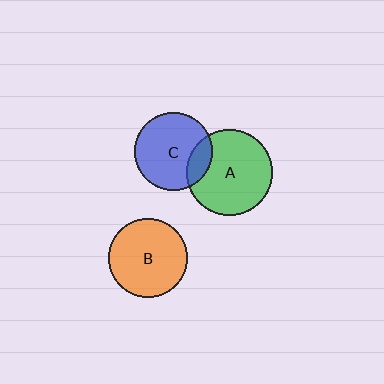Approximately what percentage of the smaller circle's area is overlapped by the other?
Approximately 20%.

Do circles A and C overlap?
Yes.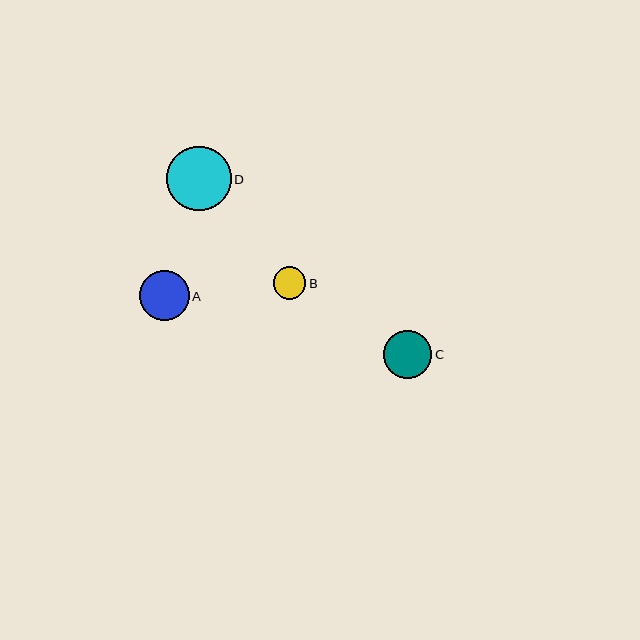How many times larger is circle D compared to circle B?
Circle D is approximately 2.0 times the size of circle B.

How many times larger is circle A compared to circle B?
Circle A is approximately 1.5 times the size of circle B.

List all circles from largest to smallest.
From largest to smallest: D, A, C, B.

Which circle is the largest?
Circle D is the largest with a size of approximately 64 pixels.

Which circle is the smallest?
Circle B is the smallest with a size of approximately 33 pixels.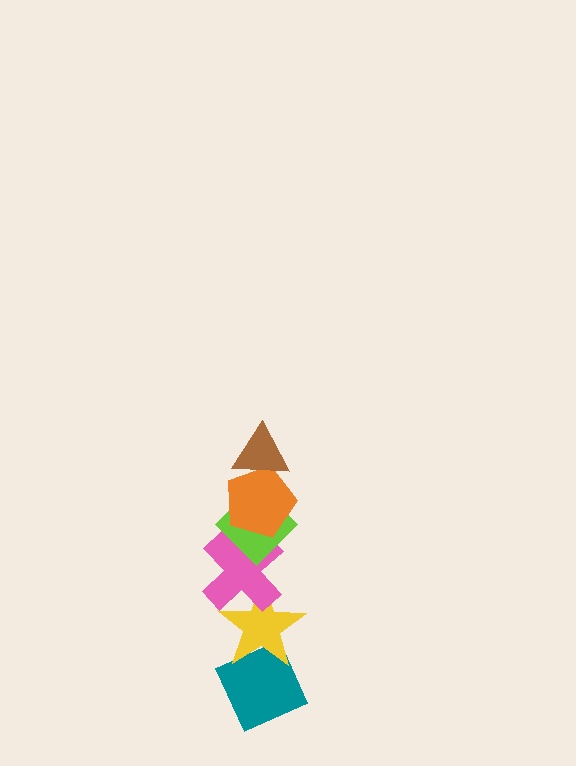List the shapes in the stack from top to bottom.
From top to bottom: the brown triangle, the orange pentagon, the lime diamond, the pink cross, the yellow star, the teal diamond.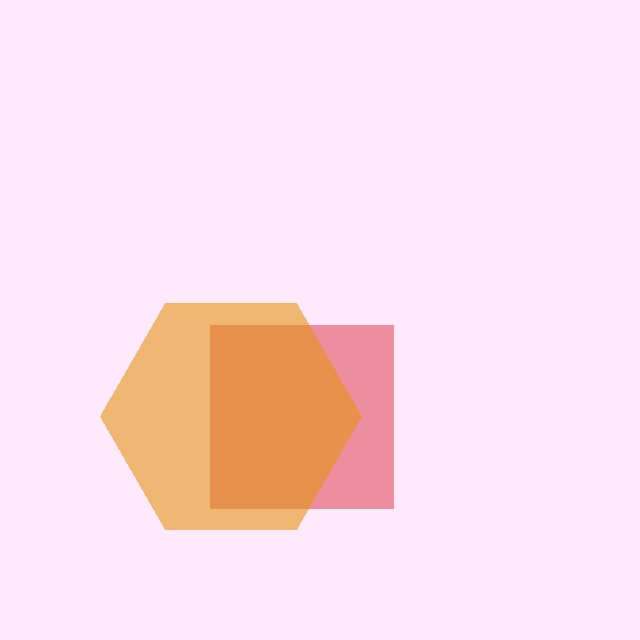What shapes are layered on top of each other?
The layered shapes are: a red square, an orange hexagon.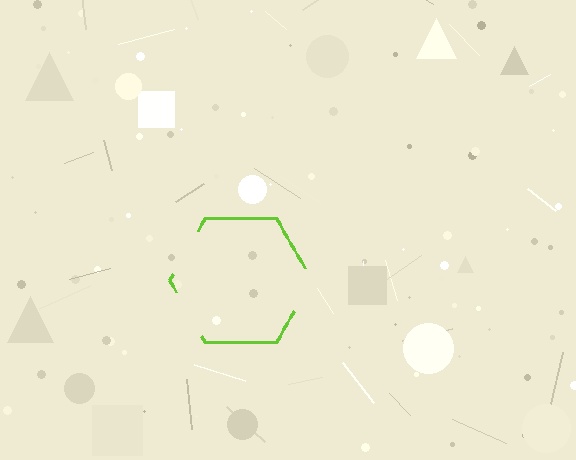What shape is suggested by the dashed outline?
The dashed outline suggests a hexagon.